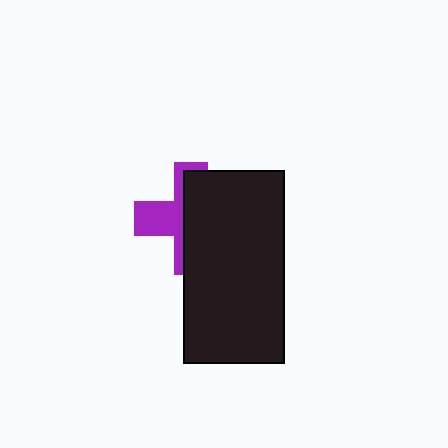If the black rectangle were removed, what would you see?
You would see the complete purple cross.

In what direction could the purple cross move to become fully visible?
The purple cross could move left. That would shift it out from behind the black rectangle entirely.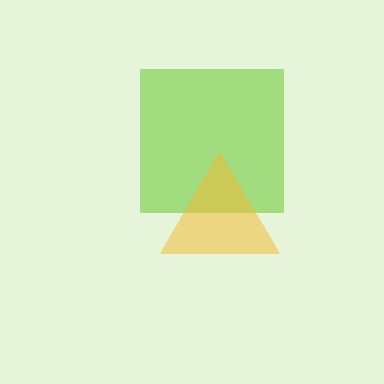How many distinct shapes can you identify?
There are 2 distinct shapes: a lime square, a yellow triangle.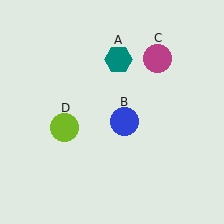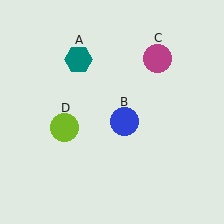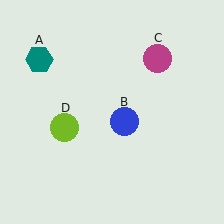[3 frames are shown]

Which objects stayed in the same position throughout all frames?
Blue circle (object B) and magenta circle (object C) and lime circle (object D) remained stationary.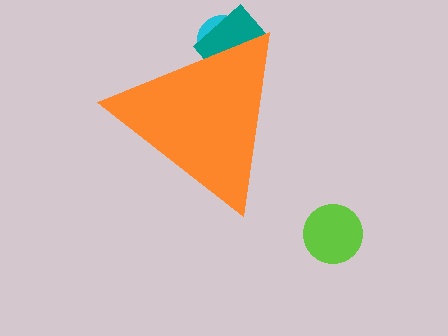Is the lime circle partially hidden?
No, the lime circle is fully visible.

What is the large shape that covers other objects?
An orange triangle.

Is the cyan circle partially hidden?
Yes, the cyan circle is partially hidden behind the orange triangle.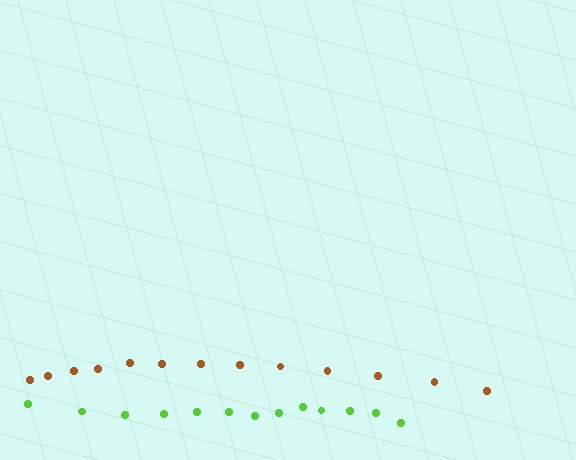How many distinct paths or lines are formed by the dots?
There are 2 distinct paths.